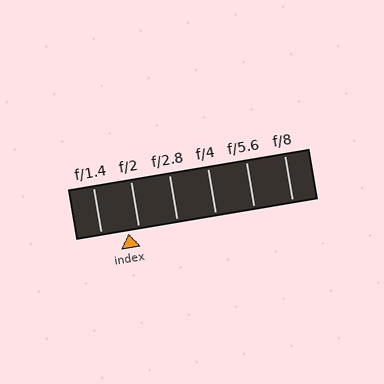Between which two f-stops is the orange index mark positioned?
The index mark is between f/1.4 and f/2.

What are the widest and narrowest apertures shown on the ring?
The widest aperture shown is f/1.4 and the narrowest is f/8.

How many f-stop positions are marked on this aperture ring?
There are 6 f-stop positions marked.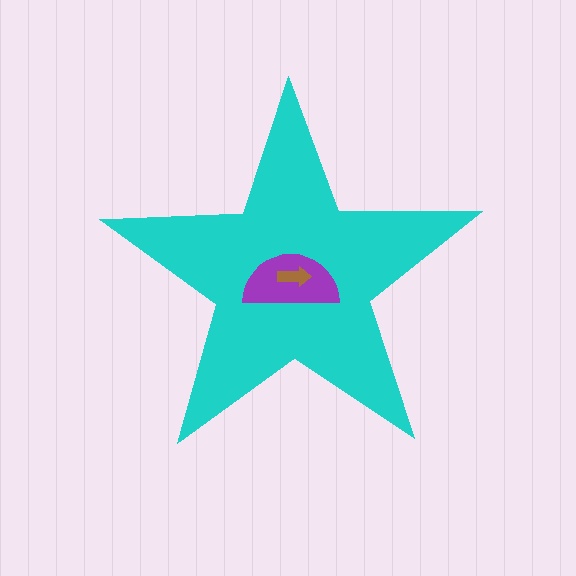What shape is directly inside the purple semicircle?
The brown arrow.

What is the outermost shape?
The cyan star.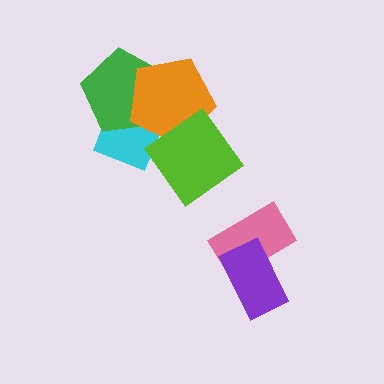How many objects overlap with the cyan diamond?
2 objects overlap with the cyan diamond.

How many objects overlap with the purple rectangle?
1 object overlaps with the purple rectangle.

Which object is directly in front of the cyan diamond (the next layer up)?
The green pentagon is directly in front of the cyan diamond.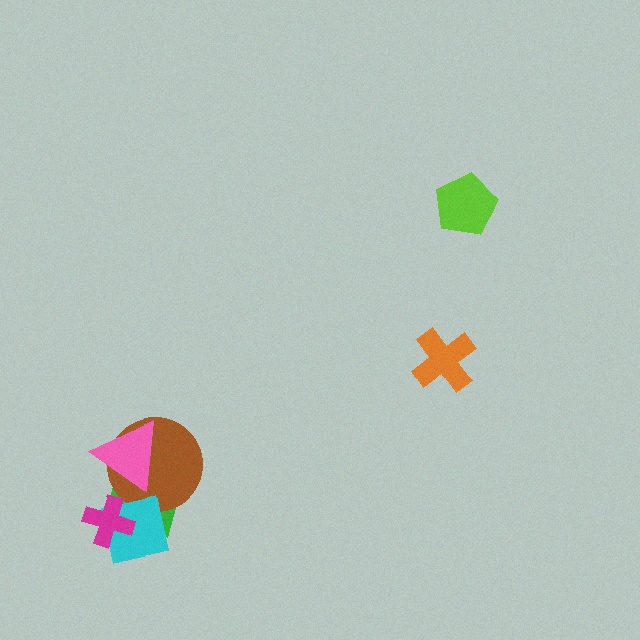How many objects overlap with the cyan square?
3 objects overlap with the cyan square.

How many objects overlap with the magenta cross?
2 objects overlap with the magenta cross.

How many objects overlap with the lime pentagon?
0 objects overlap with the lime pentagon.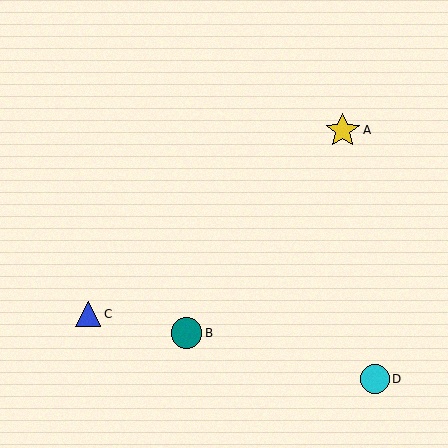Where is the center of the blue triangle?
The center of the blue triangle is at (88, 314).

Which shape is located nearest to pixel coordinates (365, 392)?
The cyan circle (labeled D) at (375, 379) is nearest to that location.